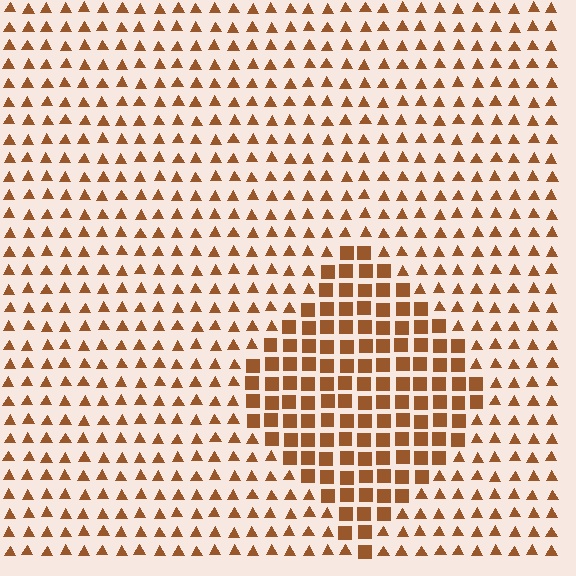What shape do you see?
I see a diamond.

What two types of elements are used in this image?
The image uses squares inside the diamond region and triangles outside it.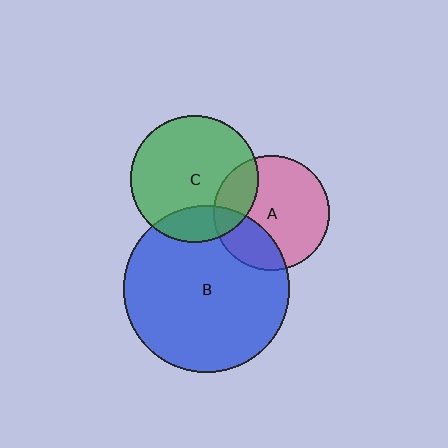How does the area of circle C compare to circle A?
Approximately 1.2 times.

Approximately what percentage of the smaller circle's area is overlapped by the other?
Approximately 25%.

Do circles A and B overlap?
Yes.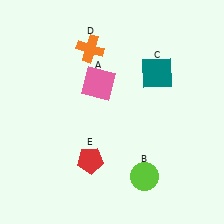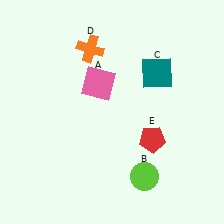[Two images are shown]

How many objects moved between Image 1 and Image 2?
1 object moved between the two images.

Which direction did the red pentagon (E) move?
The red pentagon (E) moved right.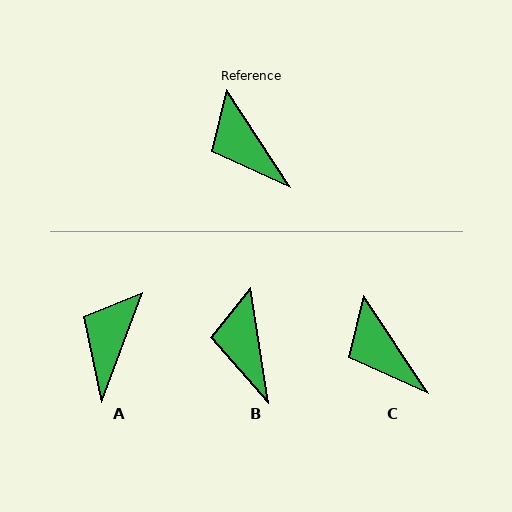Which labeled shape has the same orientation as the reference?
C.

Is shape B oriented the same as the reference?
No, it is off by about 25 degrees.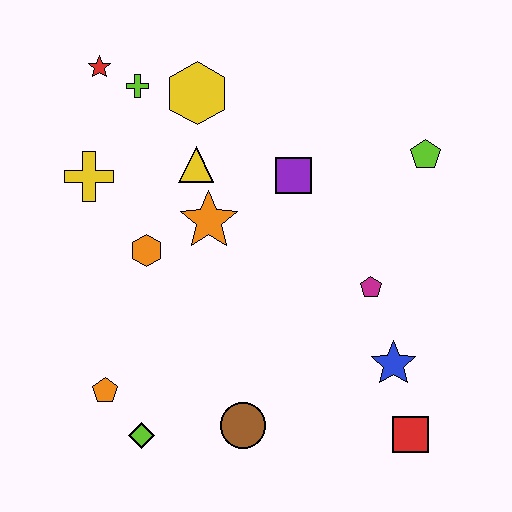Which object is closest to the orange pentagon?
The lime diamond is closest to the orange pentagon.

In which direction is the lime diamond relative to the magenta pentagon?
The lime diamond is to the left of the magenta pentagon.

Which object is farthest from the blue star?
The red star is farthest from the blue star.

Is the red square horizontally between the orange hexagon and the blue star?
No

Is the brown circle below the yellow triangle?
Yes